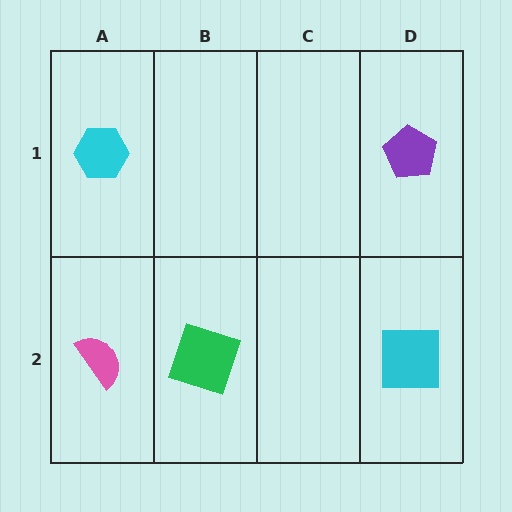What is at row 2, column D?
A cyan square.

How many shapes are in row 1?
2 shapes.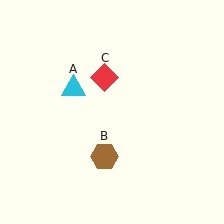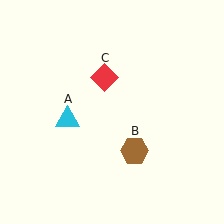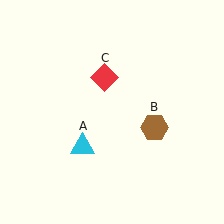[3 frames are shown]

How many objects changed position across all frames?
2 objects changed position: cyan triangle (object A), brown hexagon (object B).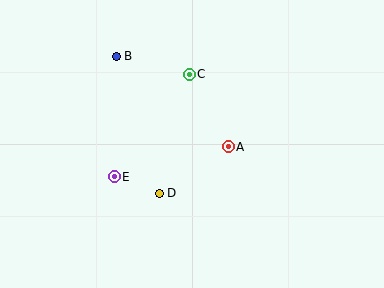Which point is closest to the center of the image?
Point A at (228, 147) is closest to the center.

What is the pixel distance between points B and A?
The distance between B and A is 144 pixels.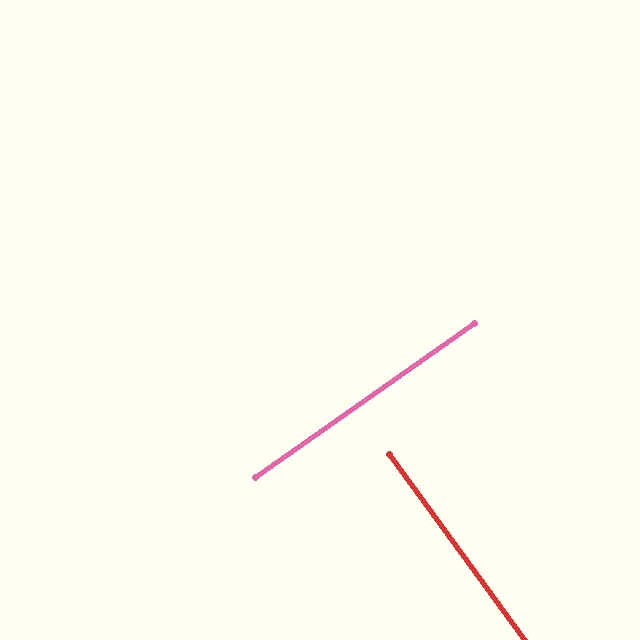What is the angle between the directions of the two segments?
Approximately 89 degrees.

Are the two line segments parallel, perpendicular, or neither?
Perpendicular — they meet at approximately 89°.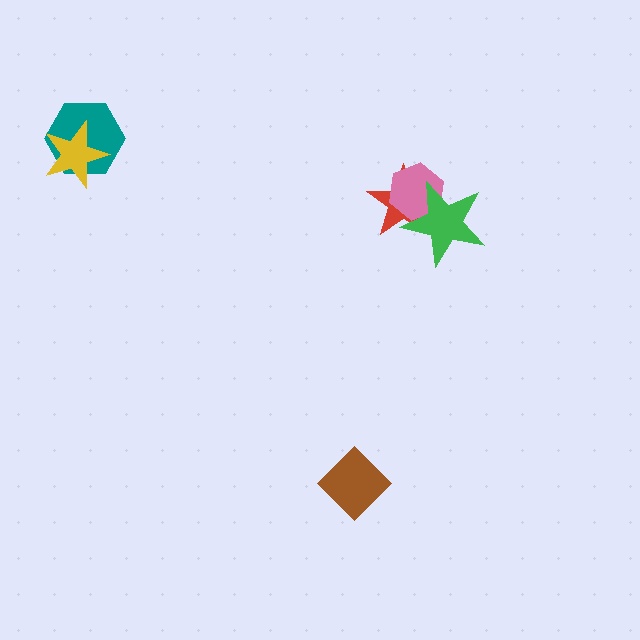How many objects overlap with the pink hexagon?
2 objects overlap with the pink hexagon.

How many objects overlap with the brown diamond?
0 objects overlap with the brown diamond.